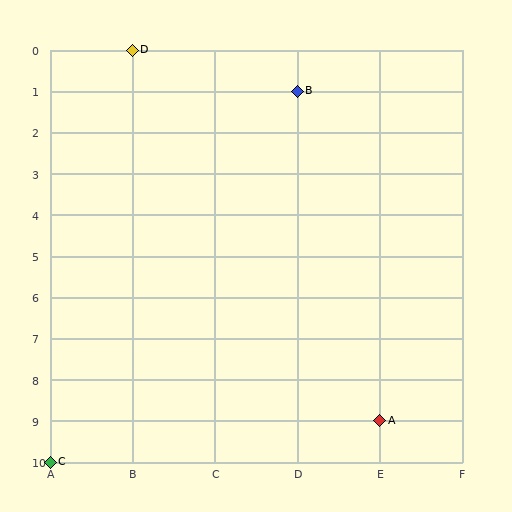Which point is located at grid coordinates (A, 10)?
Point C is at (A, 10).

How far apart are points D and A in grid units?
Points D and A are 3 columns and 9 rows apart (about 9.5 grid units diagonally).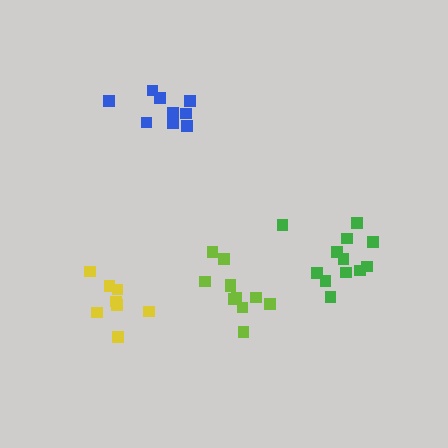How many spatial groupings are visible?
There are 4 spatial groupings.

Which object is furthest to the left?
The yellow cluster is leftmost.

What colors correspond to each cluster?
The clusters are colored: yellow, blue, lime, green.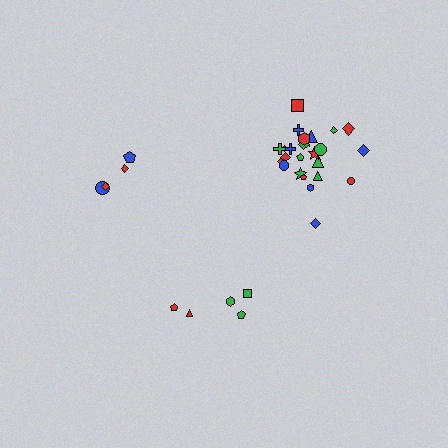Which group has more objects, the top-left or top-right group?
The top-right group.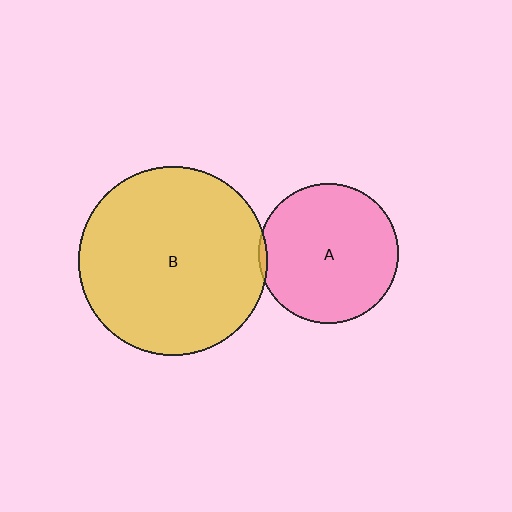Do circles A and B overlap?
Yes.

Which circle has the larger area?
Circle B (yellow).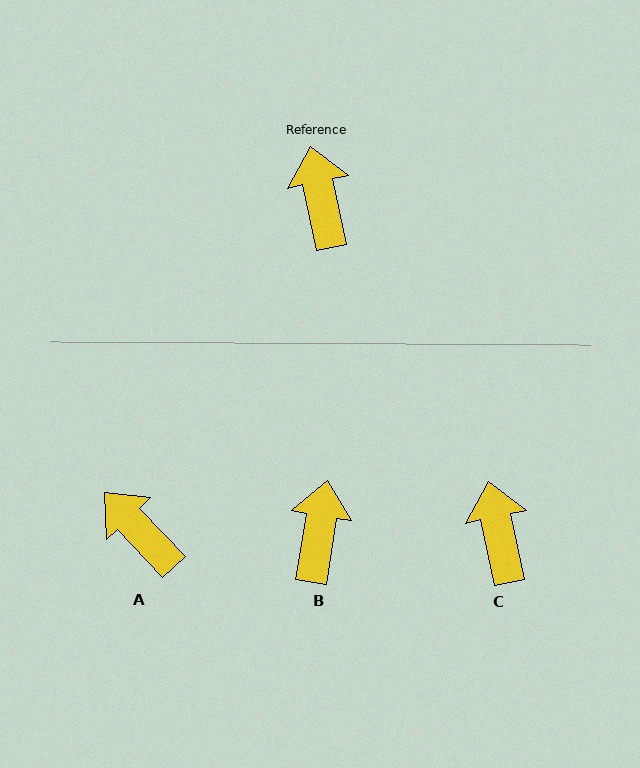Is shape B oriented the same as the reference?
No, it is off by about 21 degrees.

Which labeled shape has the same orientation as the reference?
C.